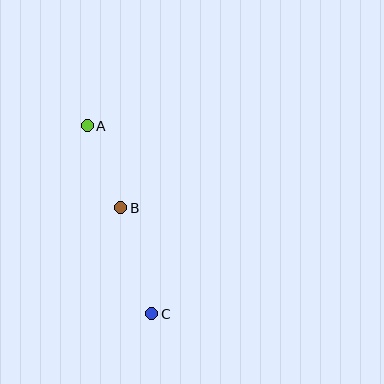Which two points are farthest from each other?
Points A and C are farthest from each other.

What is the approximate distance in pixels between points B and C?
The distance between B and C is approximately 110 pixels.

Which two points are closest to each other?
Points A and B are closest to each other.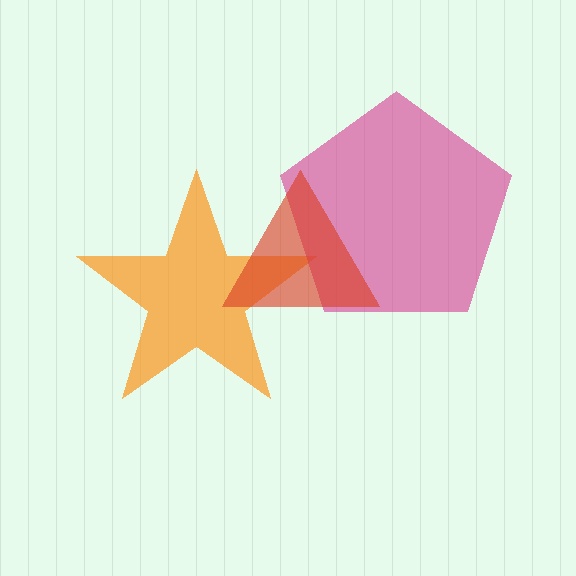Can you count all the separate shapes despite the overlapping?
Yes, there are 3 separate shapes.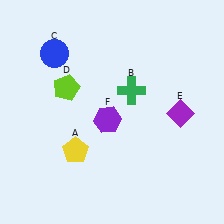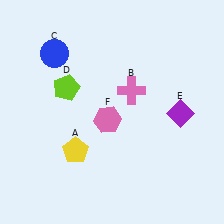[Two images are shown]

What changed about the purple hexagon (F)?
In Image 1, F is purple. In Image 2, it changed to pink.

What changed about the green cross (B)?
In Image 1, B is green. In Image 2, it changed to pink.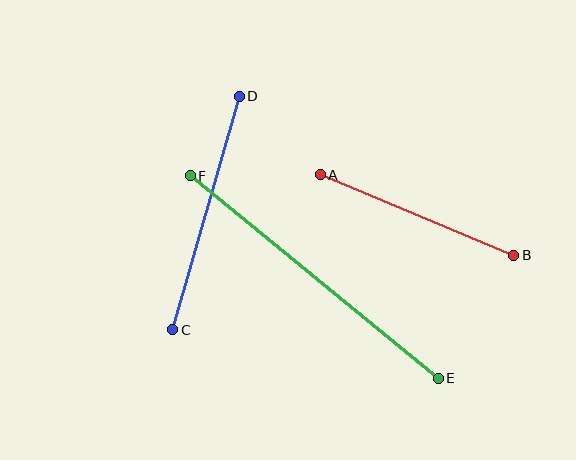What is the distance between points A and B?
The distance is approximately 210 pixels.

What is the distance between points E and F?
The distance is approximately 320 pixels.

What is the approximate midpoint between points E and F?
The midpoint is at approximately (314, 277) pixels.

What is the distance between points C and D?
The distance is approximately 243 pixels.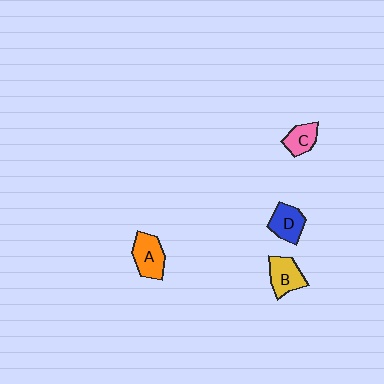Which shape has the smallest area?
Shape C (pink).